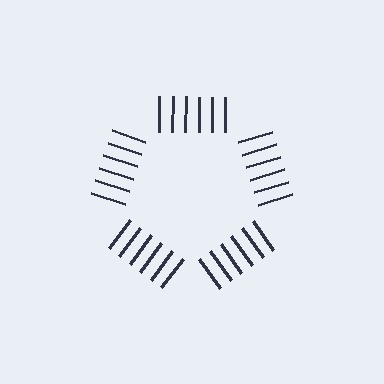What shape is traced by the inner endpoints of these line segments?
An illusory pentagon — the line segments terminate on its edges but no continuous stroke is drawn.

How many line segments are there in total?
30 — 6 along each of the 5 edges.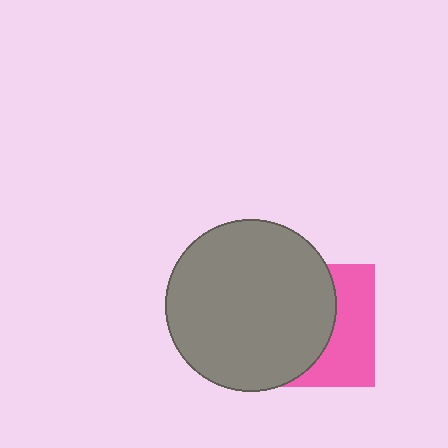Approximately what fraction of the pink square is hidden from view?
Roughly 60% of the pink square is hidden behind the gray circle.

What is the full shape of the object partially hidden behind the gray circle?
The partially hidden object is a pink square.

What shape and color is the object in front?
The object in front is a gray circle.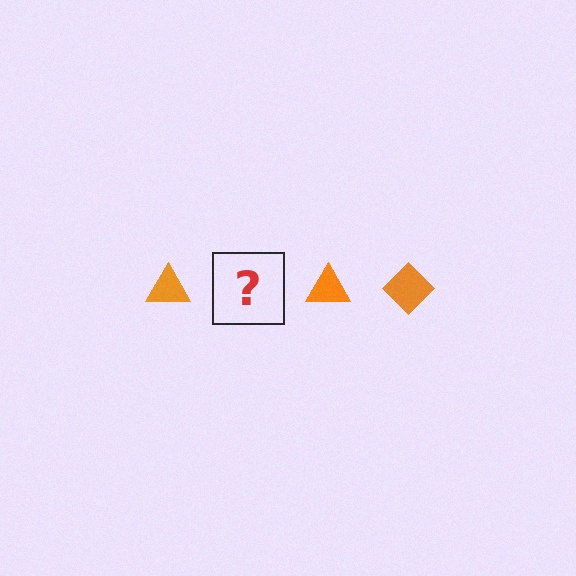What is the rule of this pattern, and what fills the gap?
The rule is that the pattern cycles through triangle, diamond shapes in orange. The gap should be filled with an orange diamond.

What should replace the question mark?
The question mark should be replaced with an orange diamond.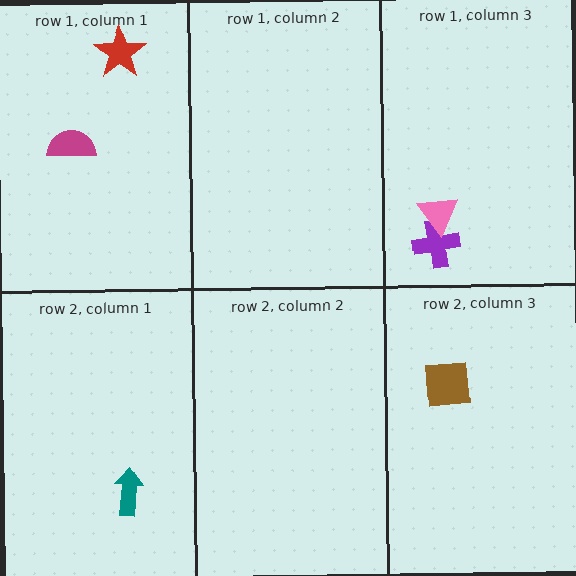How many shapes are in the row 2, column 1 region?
1.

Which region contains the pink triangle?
The row 1, column 3 region.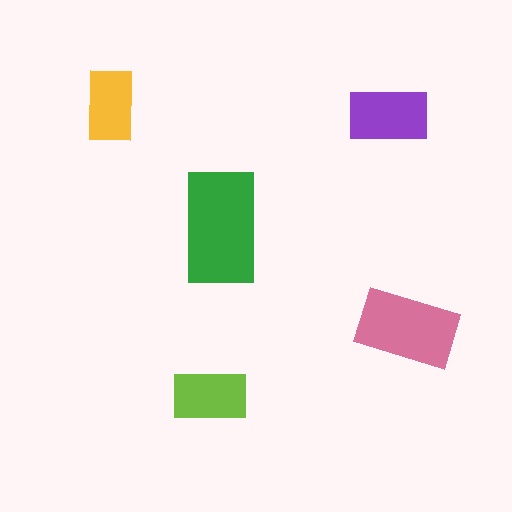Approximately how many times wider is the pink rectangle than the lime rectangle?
About 1.5 times wider.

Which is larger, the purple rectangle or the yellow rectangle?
The purple one.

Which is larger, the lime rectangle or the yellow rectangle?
The lime one.